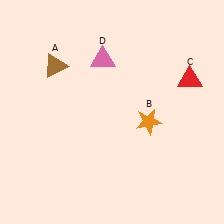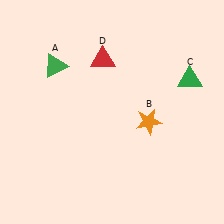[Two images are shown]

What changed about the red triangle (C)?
In Image 1, C is red. In Image 2, it changed to green.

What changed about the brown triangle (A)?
In Image 1, A is brown. In Image 2, it changed to green.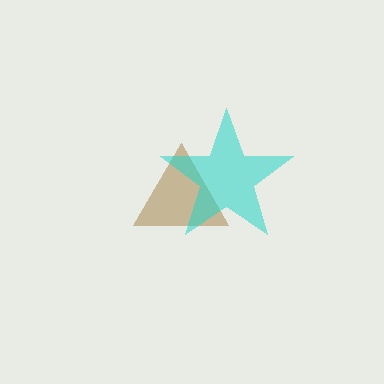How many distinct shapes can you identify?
There are 2 distinct shapes: a brown triangle, a cyan star.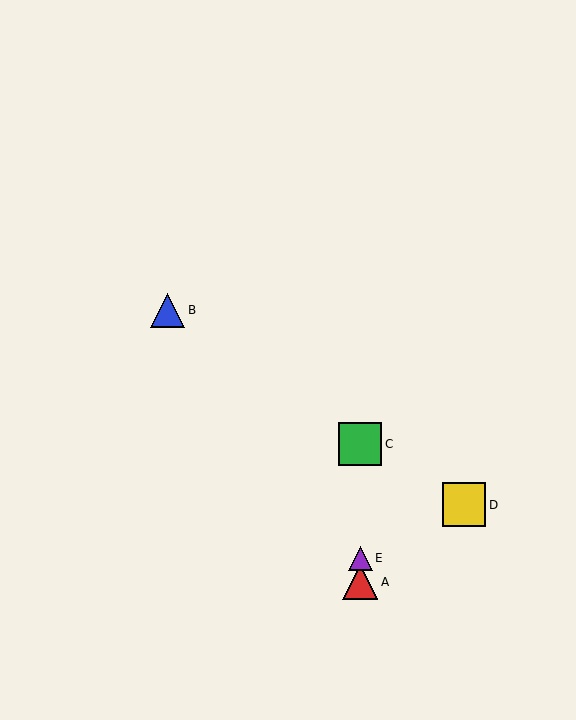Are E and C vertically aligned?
Yes, both are at x≈360.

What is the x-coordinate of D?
Object D is at x≈464.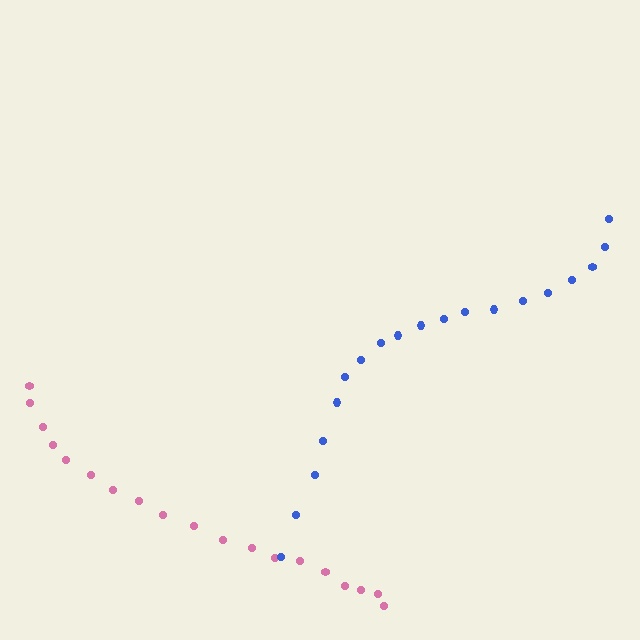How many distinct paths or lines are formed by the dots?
There are 2 distinct paths.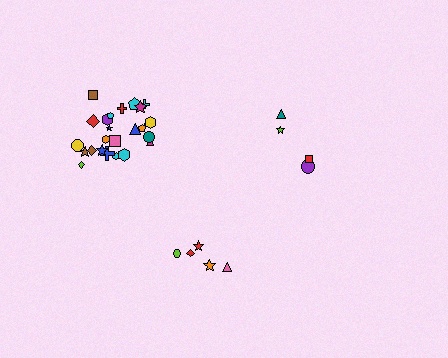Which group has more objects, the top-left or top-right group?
The top-left group.